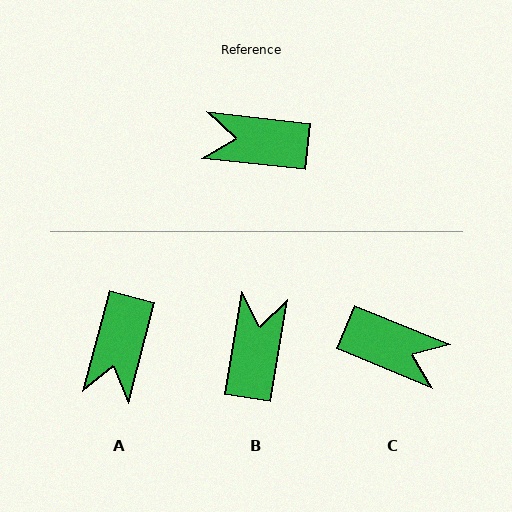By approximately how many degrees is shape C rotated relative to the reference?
Approximately 164 degrees counter-clockwise.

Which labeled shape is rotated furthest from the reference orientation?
C, about 164 degrees away.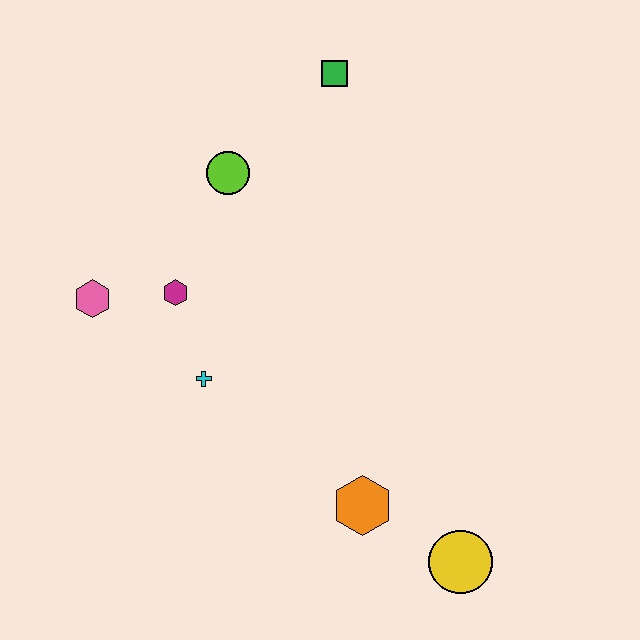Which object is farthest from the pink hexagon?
The yellow circle is farthest from the pink hexagon.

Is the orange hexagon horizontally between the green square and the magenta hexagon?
No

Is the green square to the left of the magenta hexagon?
No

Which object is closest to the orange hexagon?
The yellow circle is closest to the orange hexagon.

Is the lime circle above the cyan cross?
Yes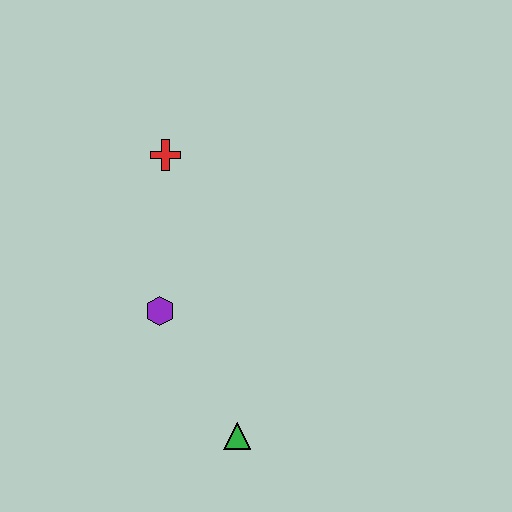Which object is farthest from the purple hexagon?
The red cross is farthest from the purple hexagon.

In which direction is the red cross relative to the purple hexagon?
The red cross is above the purple hexagon.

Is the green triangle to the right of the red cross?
Yes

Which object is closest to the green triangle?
The purple hexagon is closest to the green triangle.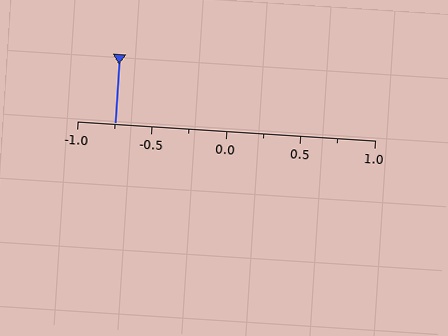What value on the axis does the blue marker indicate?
The marker indicates approximately -0.75.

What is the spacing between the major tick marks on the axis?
The major ticks are spaced 0.5 apart.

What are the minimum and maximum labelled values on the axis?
The axis runs from -1.0 to 1.0.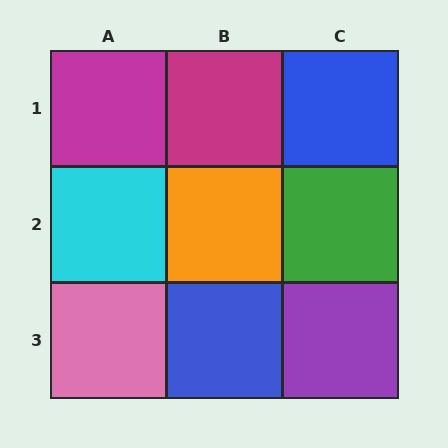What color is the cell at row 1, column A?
Magenta.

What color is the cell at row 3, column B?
Blue.